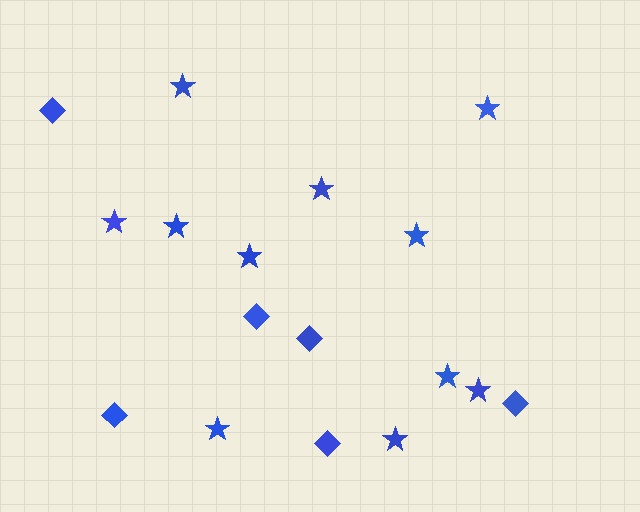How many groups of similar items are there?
There are 2 groups: one group of stars (11) and one group of diamonds (6).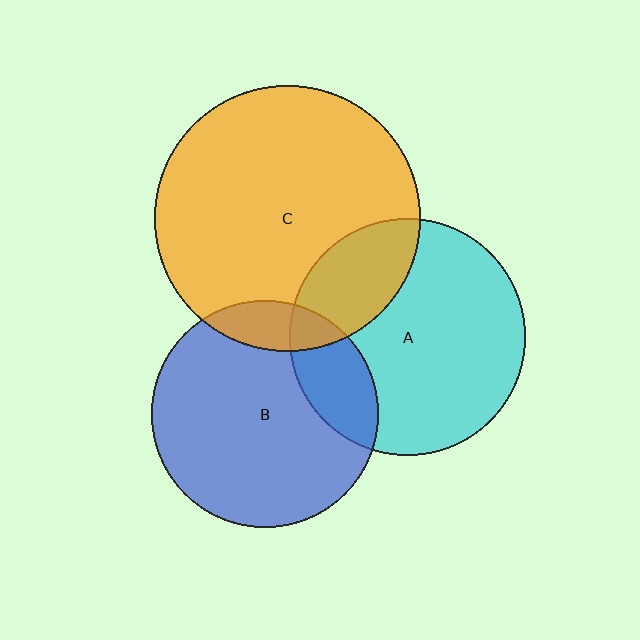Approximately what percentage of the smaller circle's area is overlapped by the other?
Approximately 10%.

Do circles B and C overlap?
Yes.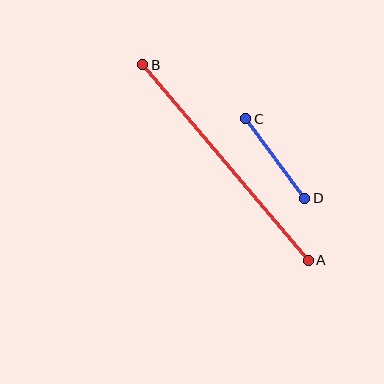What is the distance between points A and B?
The distance is approximately 256 pixels.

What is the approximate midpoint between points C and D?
The midpoint is at approximately (275, 159) pixels.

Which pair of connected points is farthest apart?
Points A and B are farthest apart.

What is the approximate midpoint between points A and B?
The midpoint is at approximately (226, 163) pixels.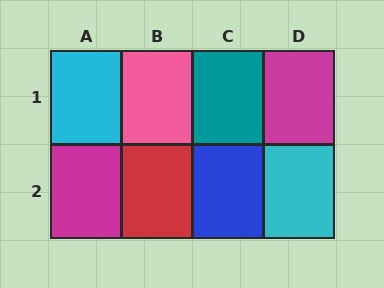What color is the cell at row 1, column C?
Teal.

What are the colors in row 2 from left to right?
Magenta, red, blue, cyan.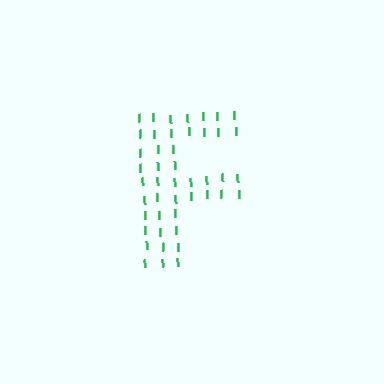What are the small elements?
The small elements are letter I's.